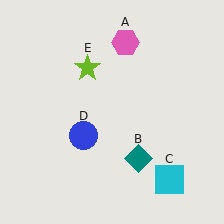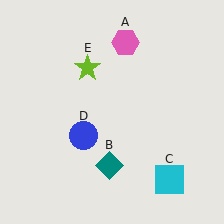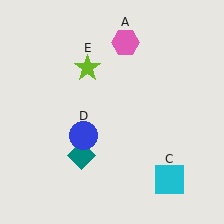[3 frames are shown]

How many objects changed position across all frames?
1 object changed position: teal diamond (object B).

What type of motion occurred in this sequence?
The teal diamond (object B) rotated clockwise around the center of the scene.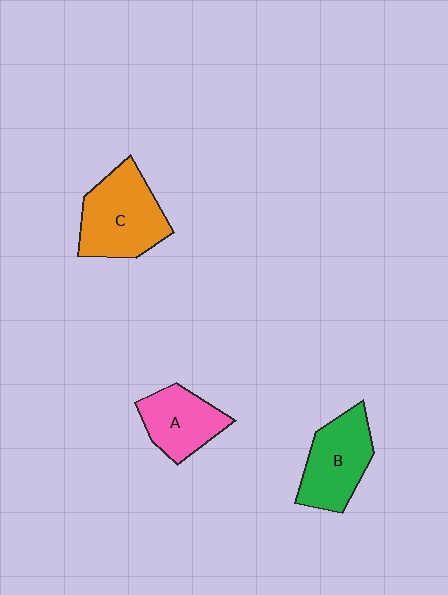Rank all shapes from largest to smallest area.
From largest to smallest: C (orange), B (green), A (pink).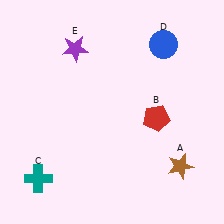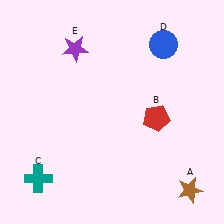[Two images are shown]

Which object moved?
The brown star (A) moved down.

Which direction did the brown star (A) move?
The brown star (A) moved down.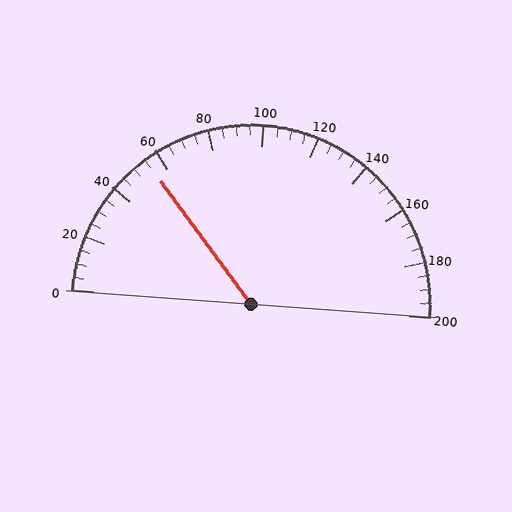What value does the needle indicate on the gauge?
The needle indicates approximately 55.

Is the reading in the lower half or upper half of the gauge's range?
The reading is in the lower half of the range (0 to 200).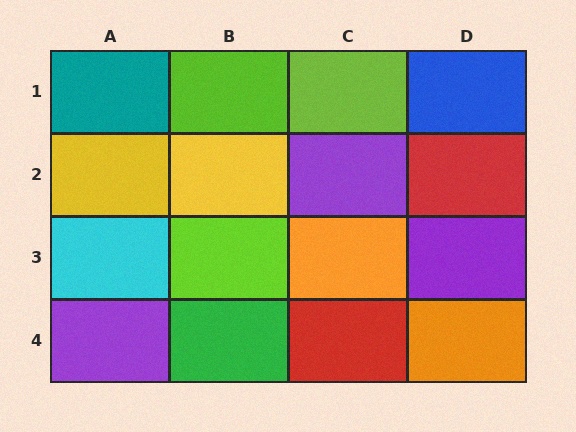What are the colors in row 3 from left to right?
Cyan, lime, orange, purple.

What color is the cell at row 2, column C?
Purple.